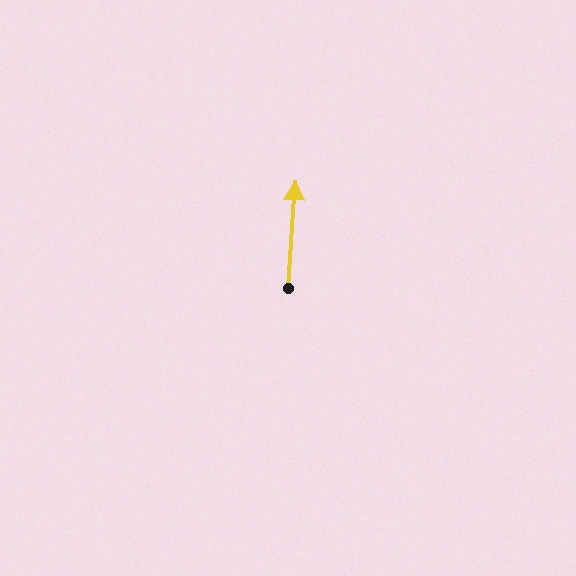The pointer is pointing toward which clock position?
Roughly 12 o'clock.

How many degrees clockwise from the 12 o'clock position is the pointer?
Approximately 4 degrees.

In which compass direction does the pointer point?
North.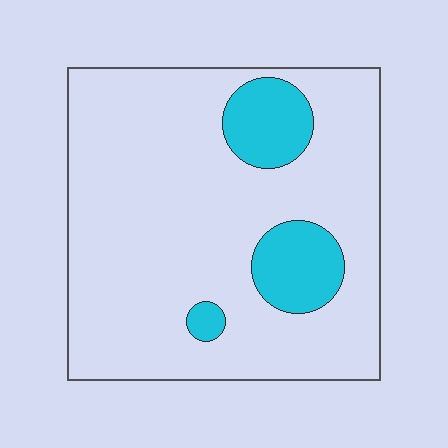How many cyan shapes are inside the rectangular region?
3.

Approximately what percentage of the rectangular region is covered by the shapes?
Approximately 15%.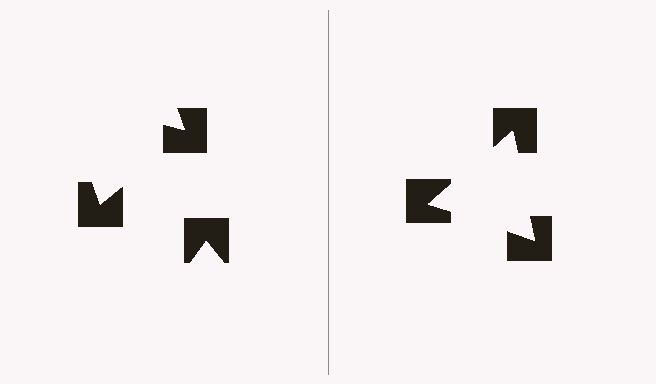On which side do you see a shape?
An illusory triangle appears on the right side. On the left side the wedge cuts are rotated, so no coherent shape forms.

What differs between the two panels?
The notched squares are positioned identically on both sides; only the wedge orientations differ. On the right they align to a triangle; on the left they are misaligned.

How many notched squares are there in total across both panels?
6 — 3 on each side.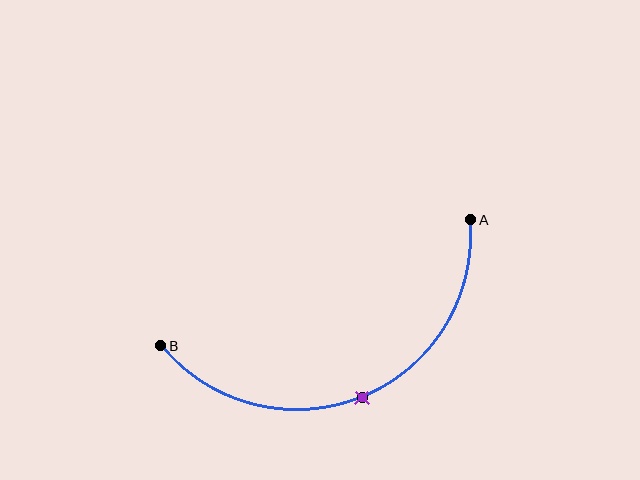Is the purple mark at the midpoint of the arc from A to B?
Yes. The purple mark lies on the arc at equal arc-length from both A and B — it is the arc midpoint.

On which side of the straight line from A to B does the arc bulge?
The arc bulges below the straight line connecting A and B.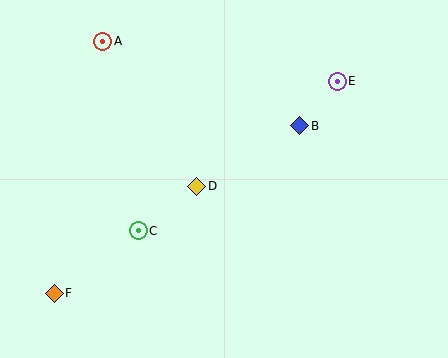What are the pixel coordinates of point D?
Point D is at (197, 186).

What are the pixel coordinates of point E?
Point E is at (337, 81).